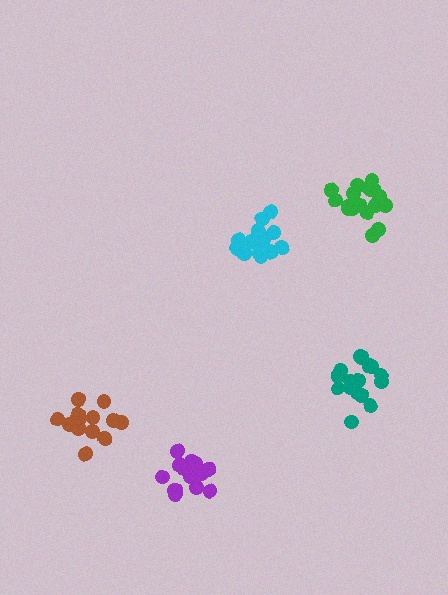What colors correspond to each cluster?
The clusters are colored: green, brown, teal, purple, cyan.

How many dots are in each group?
Group 1: 17 dots, Group 2: 14 dots, Group 3: 17 dots, Group 4: 15 dots, Group 5: 19 dots (82 total).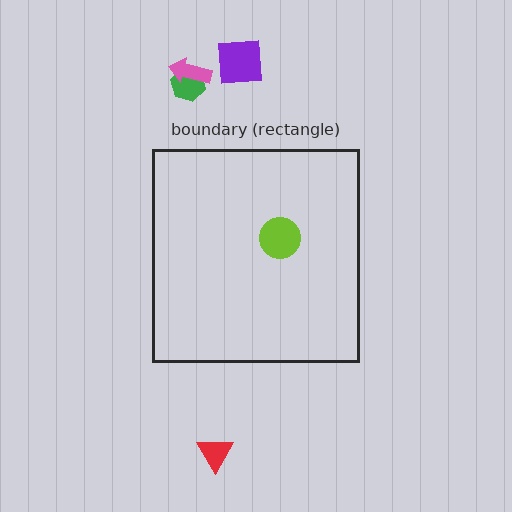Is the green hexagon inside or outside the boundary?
Outside.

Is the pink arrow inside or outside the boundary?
Outside.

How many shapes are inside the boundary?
1 inside, 4 outside.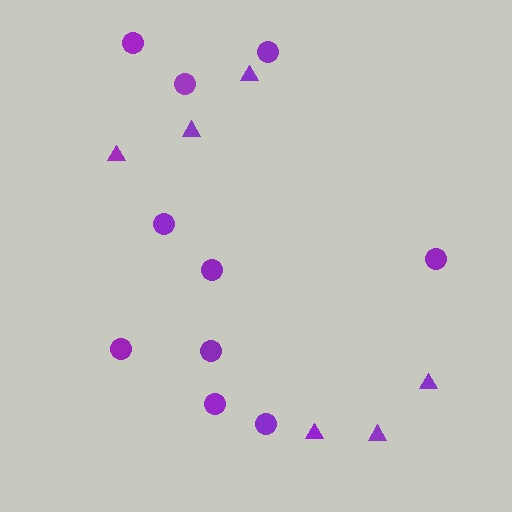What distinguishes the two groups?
There are 2 groups: one group of triangles (6) and one group of circles (10).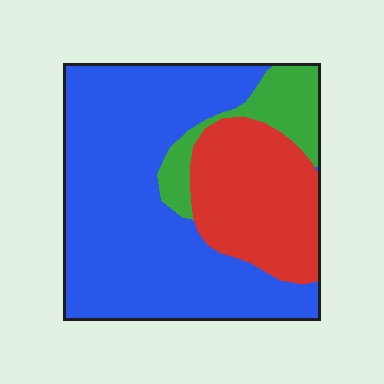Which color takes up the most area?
Blue, at roughly 65%.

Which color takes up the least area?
Green, at roughly 10%.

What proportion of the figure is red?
Red covers around 25% of the figure.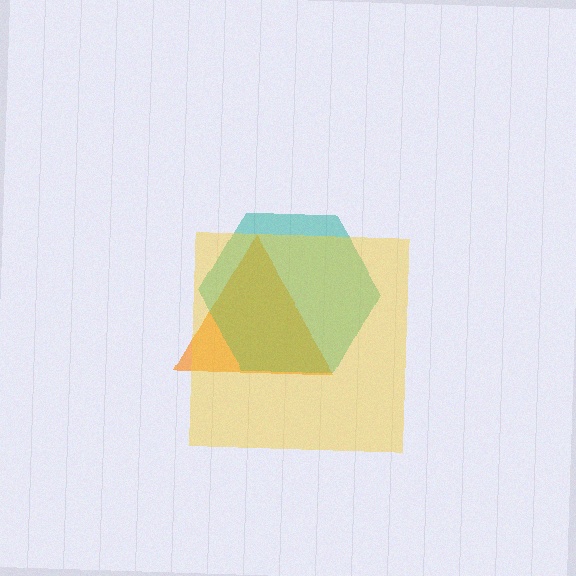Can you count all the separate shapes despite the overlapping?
Yes, there are 3 separate shapes.